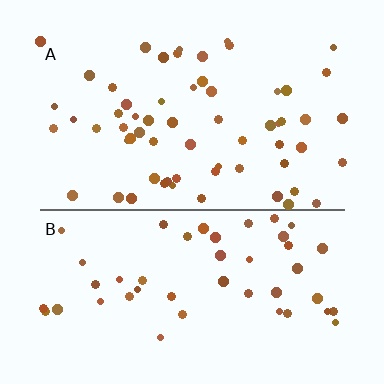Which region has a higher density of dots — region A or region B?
A (the top).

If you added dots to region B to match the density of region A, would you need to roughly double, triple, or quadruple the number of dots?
Approximately double.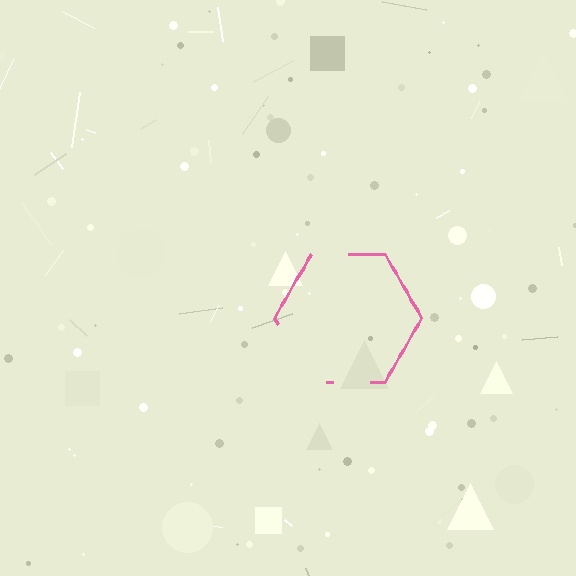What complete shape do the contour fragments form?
The contour fragments form a hexagon.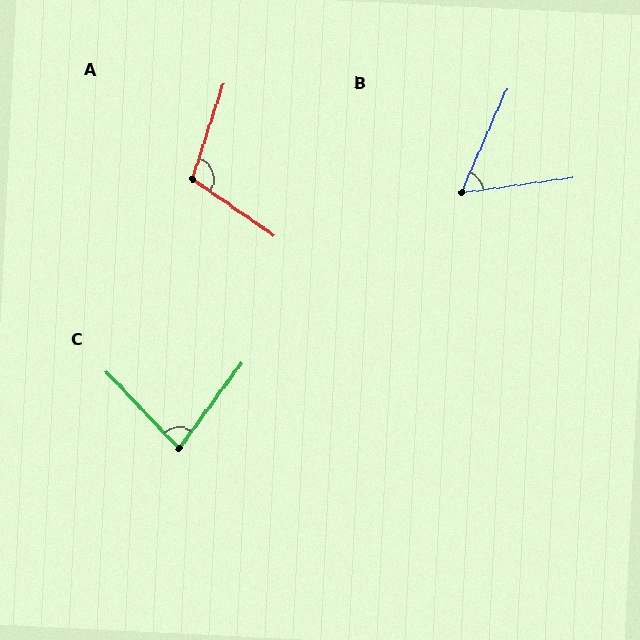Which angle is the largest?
A, at approximately 106 degrees.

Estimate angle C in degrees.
Approximately 80 degrees.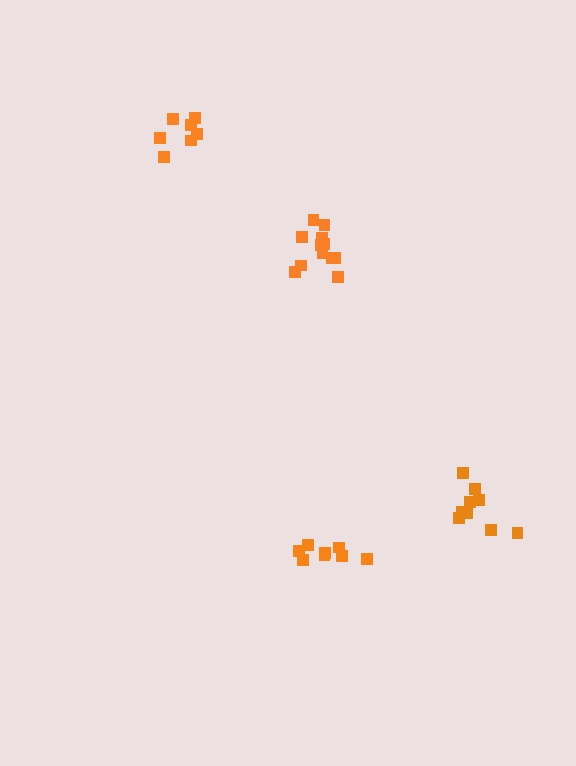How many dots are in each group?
Group 1: 7 dots, Group 2: 12 dots, Group 3: 8 dots, Group 4: 9 dots (36 total).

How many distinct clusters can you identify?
There are 4 distinct clusters.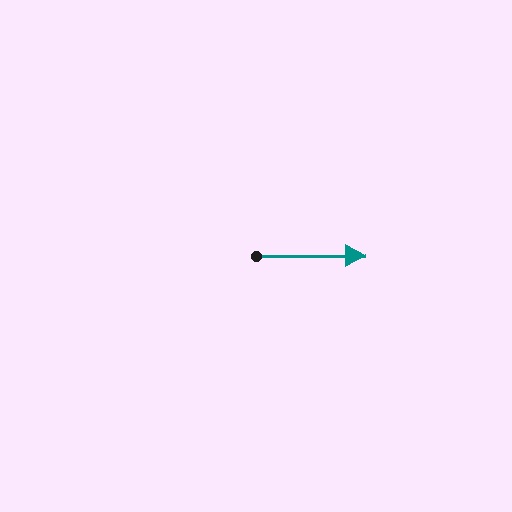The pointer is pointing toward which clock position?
Roughly 3 o'clock.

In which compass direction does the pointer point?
East.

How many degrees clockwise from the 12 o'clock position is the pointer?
Approximately 90 degrees.